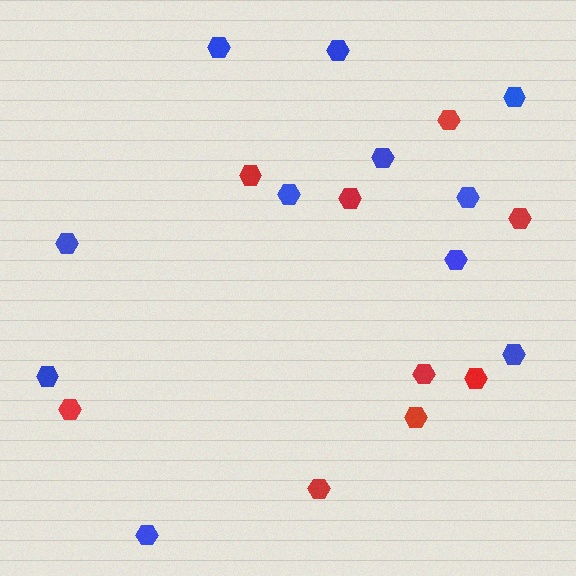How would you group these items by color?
There are 2 groups: one group of blue hexagons (11) and one group of red hexagons (9).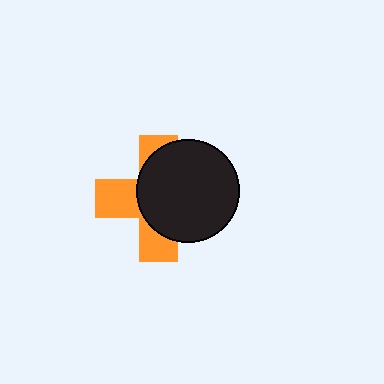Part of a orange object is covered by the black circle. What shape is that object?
It is a cross.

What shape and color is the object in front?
The object in front is a black circle.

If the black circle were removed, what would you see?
You would see the complete orange cross.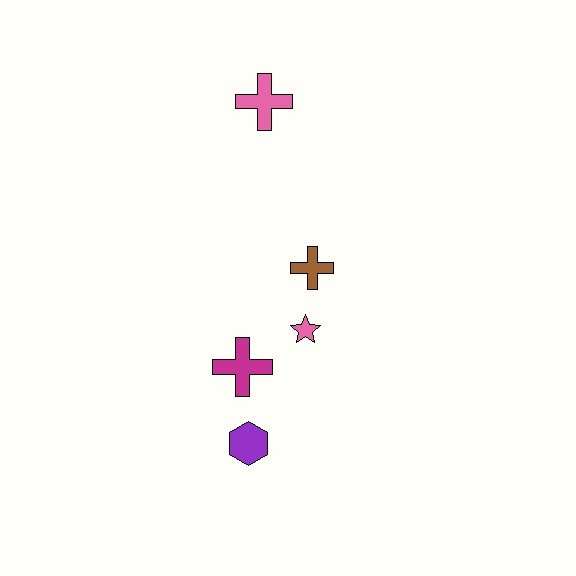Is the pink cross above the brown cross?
Yes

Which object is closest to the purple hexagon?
The magenta cross is closest to the purple hexagon.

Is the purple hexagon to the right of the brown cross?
No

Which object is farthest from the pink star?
The pink cross is farthest from the pink star.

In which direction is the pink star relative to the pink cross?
The pink star is below the pink cross.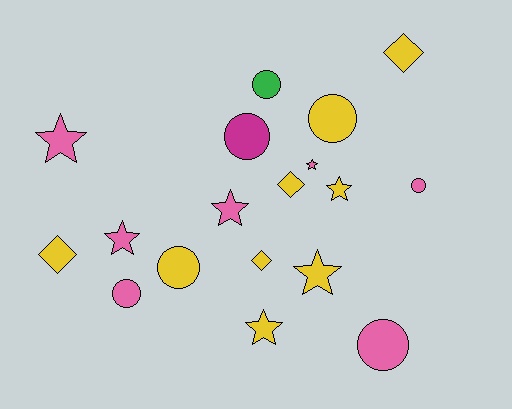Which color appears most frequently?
Yellow, with 9 objects.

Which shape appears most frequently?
Star, with 7 objects.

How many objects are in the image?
There are 18 objects.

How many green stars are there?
There are no green stars.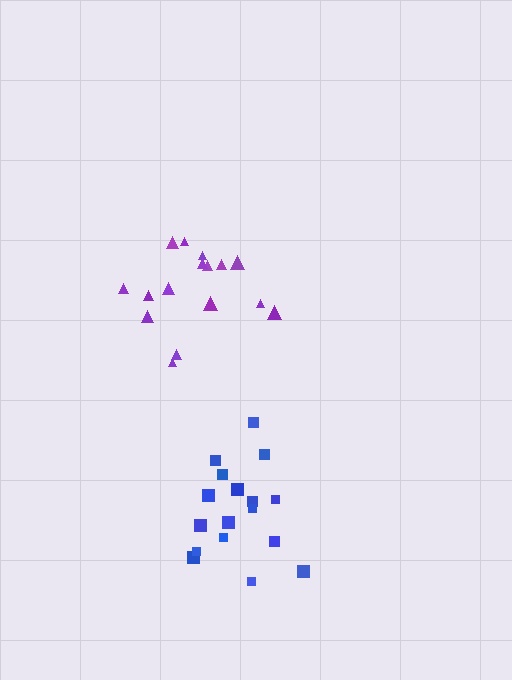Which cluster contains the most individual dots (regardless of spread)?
Blue (17).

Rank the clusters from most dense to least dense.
blue, purple.